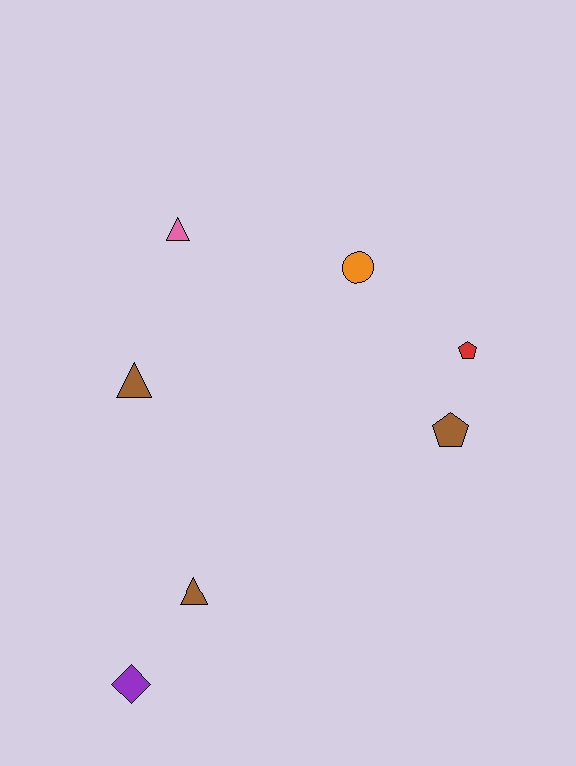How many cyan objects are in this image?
There are no cyan objects.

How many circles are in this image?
There is 1 circle.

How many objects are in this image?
There are 7 objects.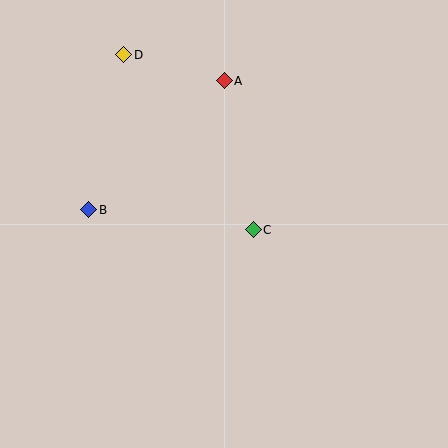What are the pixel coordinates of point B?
Point B is at (89, 210).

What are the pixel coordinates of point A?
Point A is at (224, 81).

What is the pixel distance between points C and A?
The distance between C and A is 152 pixels.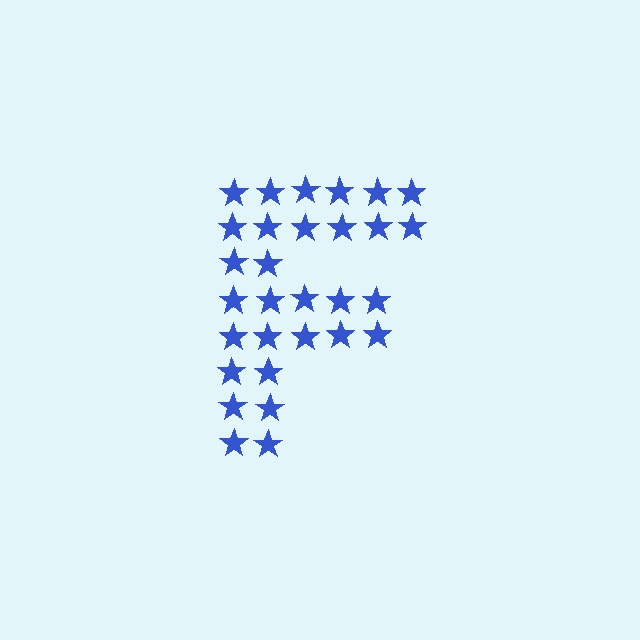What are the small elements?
The small elements are stars.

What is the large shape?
The large shape is the letter F.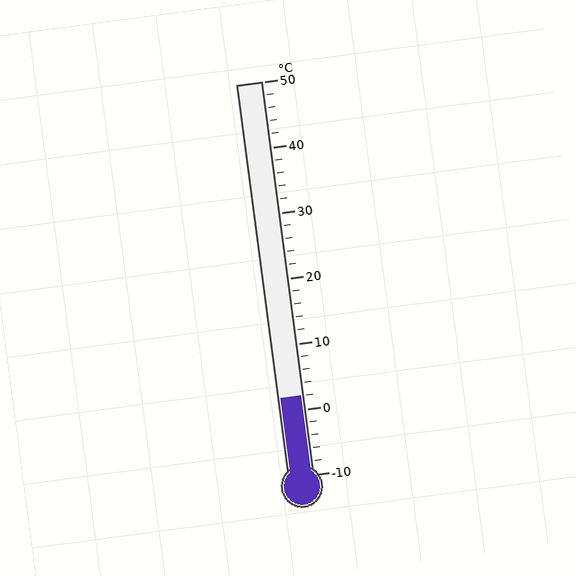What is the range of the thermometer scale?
The thermometer scale ranges from -10°C to 50°C.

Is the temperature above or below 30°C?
The temperature is below 30°C.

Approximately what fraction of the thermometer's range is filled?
The thermometer is filled to approximately 20% of its range.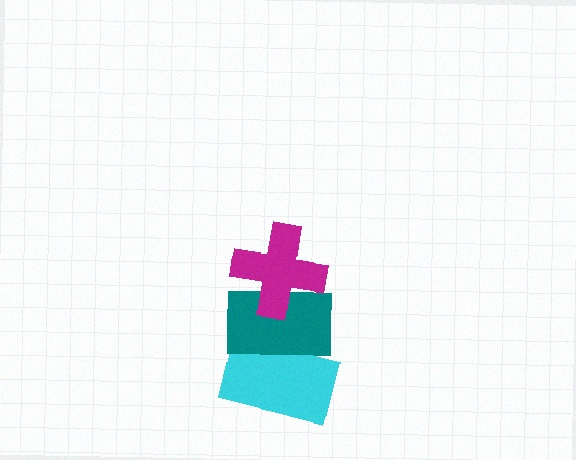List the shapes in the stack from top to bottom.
From top to bottom: the magenta cross, the teal rectangle, the cyan rectangle.